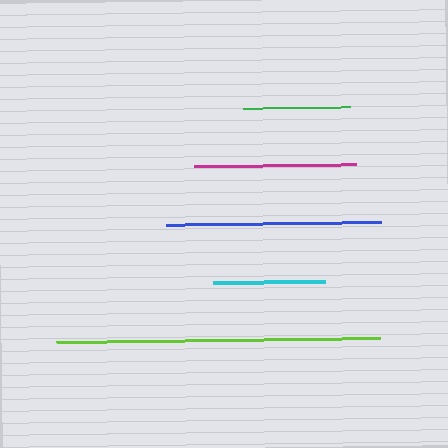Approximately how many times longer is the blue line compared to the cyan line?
The blue line is approximately 1.9 times the length of the cyan line.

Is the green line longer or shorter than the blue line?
The blue line is longer than the green line.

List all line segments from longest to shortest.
From longest to shortest: lime, blue, magenta, cyan, green.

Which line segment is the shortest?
The green line is the shortest at approximately 107 pixels.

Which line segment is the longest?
The lime line is the longest at approximately 324 pixels.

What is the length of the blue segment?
The blue segment is approximately 215 pixels long.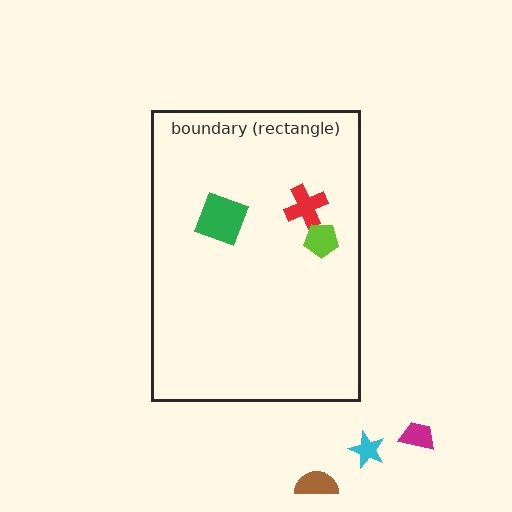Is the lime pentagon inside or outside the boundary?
Inside.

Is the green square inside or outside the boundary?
Inside.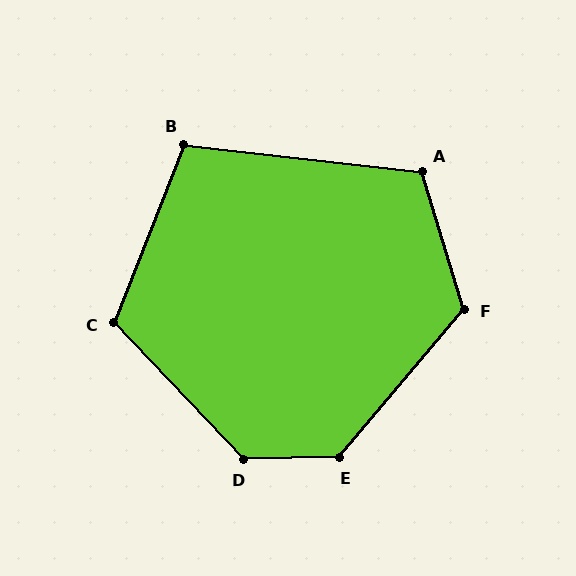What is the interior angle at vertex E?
Approximately 131 degrees (obtuse).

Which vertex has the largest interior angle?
D, at approximately 132 degrees.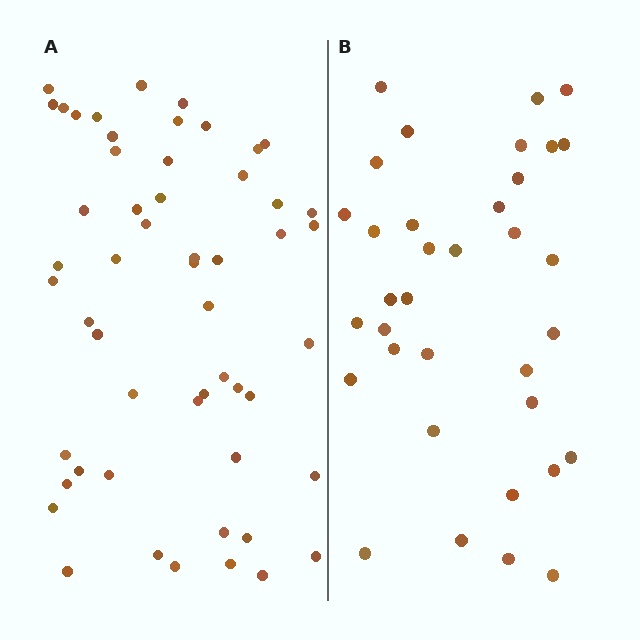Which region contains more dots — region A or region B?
Region A (the left region) has more dots.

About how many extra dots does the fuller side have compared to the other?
Region A has approximately 20 more dots than region B.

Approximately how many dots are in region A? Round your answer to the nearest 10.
About 50 dots. (The exact count is 54, which rounds to 50.)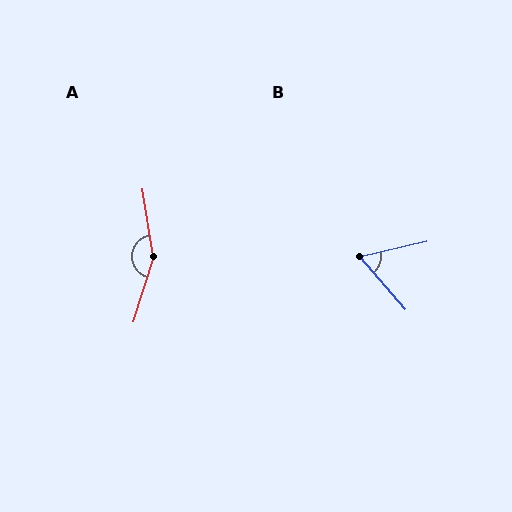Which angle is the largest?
A, at approximately 154 degrees.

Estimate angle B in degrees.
Approximately 62 degrees.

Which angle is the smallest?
B, at approximately 62 degrees.